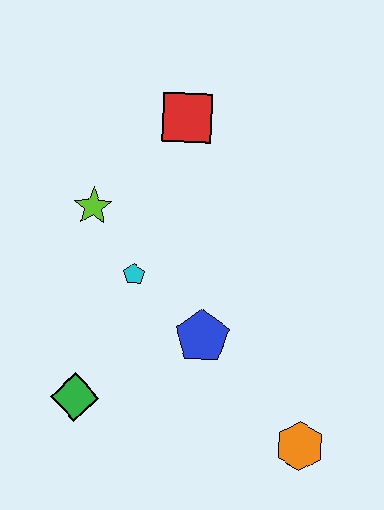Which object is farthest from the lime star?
The orange hexagon is farthest from the lime star.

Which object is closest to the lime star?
The cyan pentagon is closest to the lime star.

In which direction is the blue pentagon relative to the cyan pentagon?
The blue pentagon is to the right of the cyan pentagon.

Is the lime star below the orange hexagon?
No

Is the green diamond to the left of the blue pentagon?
Yes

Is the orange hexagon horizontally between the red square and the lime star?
No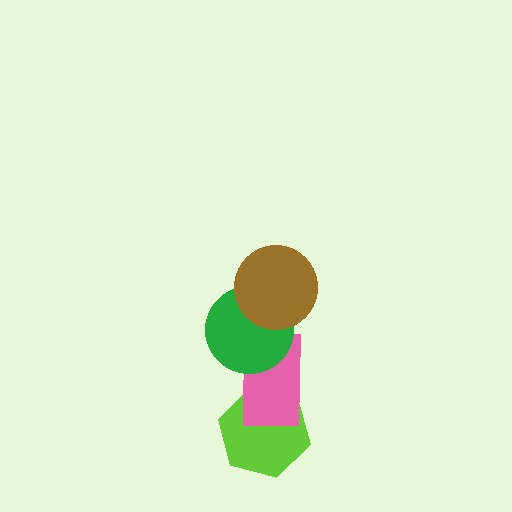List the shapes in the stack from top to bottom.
From top to bottom: the brown circle, the green circle, the pink rectangle, the lime hexagon.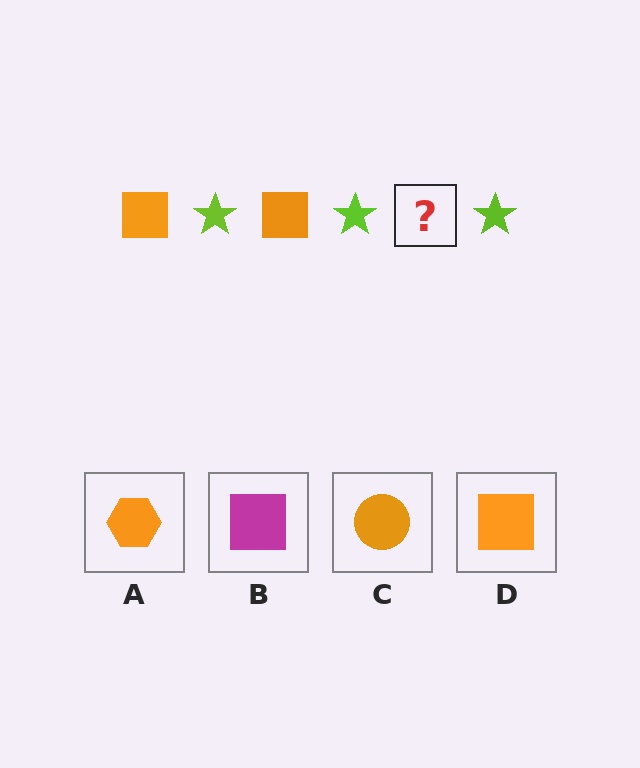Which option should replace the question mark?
Option D.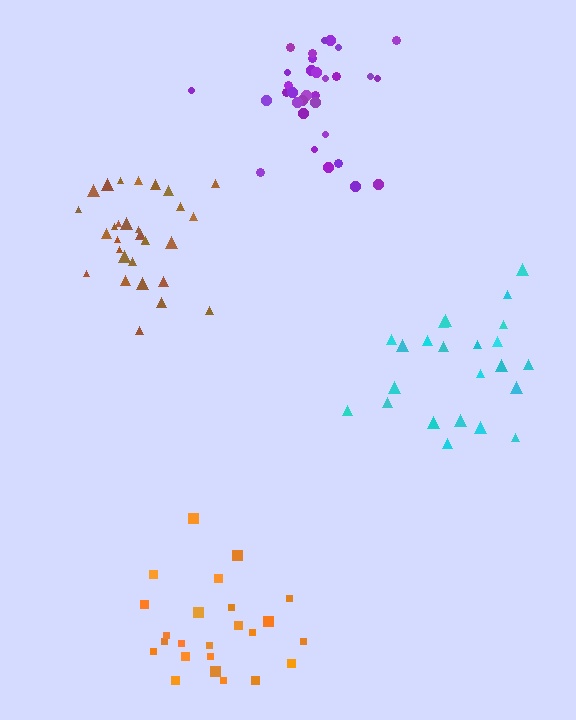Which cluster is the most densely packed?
Brown.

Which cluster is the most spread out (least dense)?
Orange.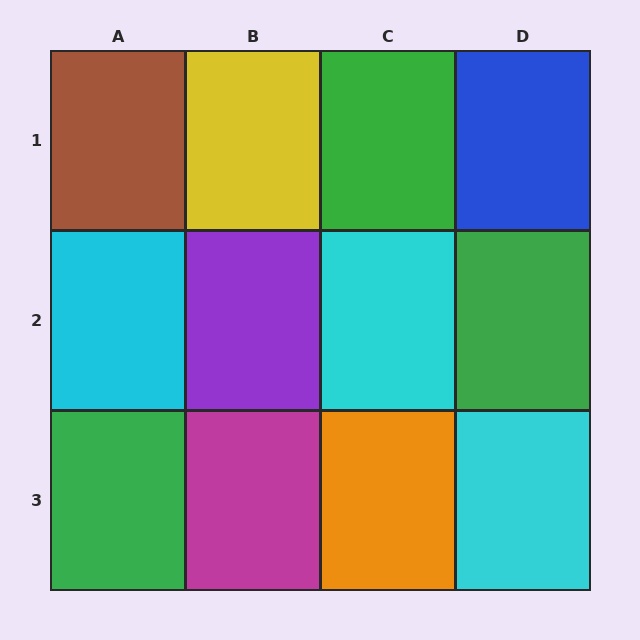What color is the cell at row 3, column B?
Magenta.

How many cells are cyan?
3 cells are cyan.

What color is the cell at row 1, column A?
Brown.